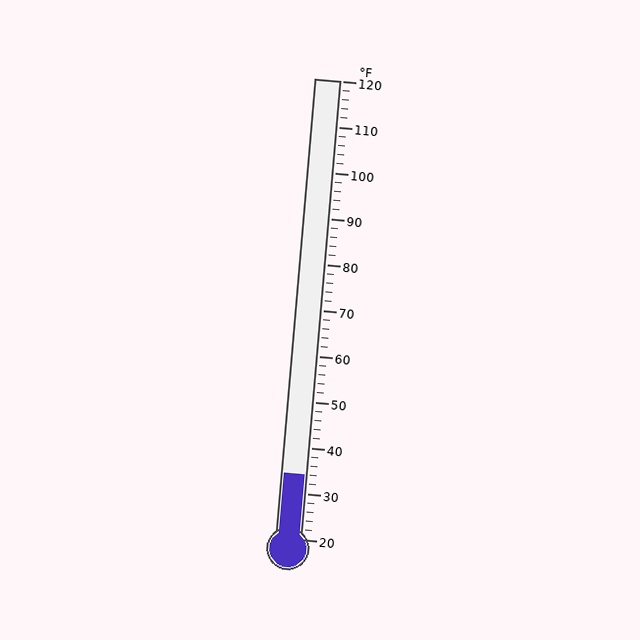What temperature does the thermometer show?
The thermometer shows approximately 34°F.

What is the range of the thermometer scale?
The thermometer scale ranges from 20°F to 120°F.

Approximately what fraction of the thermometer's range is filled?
The thermometer is filled to approximately 15% of its range.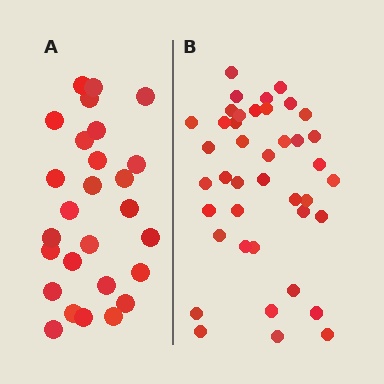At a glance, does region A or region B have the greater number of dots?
Region B (the right region) has more dots.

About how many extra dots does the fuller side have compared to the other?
Region B has approximately 15 more dots than region A.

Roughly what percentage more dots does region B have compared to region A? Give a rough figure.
About 50% more.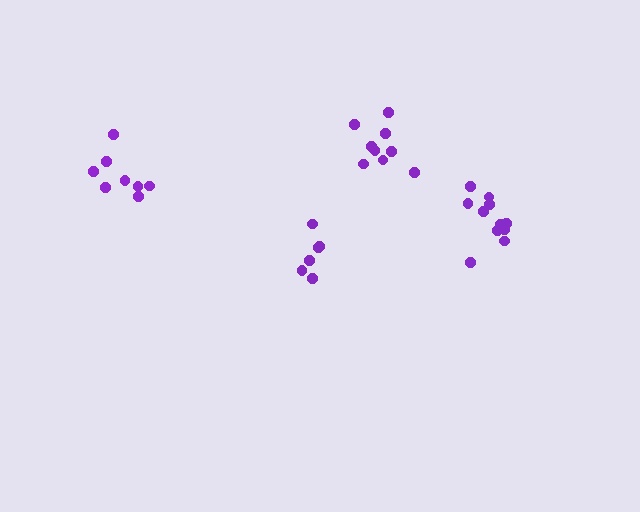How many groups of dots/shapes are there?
There are 4 groups.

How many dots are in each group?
Group 1: 6 dots, Group 2: 9 dots, Group 3: 11 dots, Group 4: 8 dots (34 total).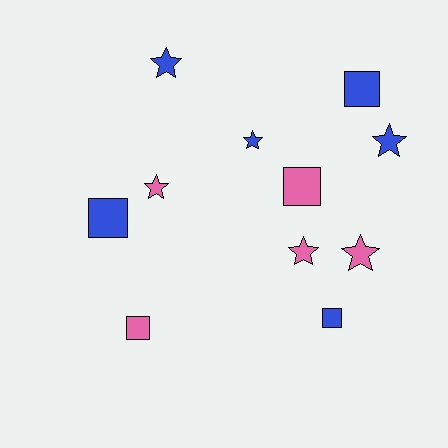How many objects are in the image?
There are 11 objects.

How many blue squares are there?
There are 3 blue squares.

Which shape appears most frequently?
Star, with 6 objects.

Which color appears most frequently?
Blue, with 6 objects.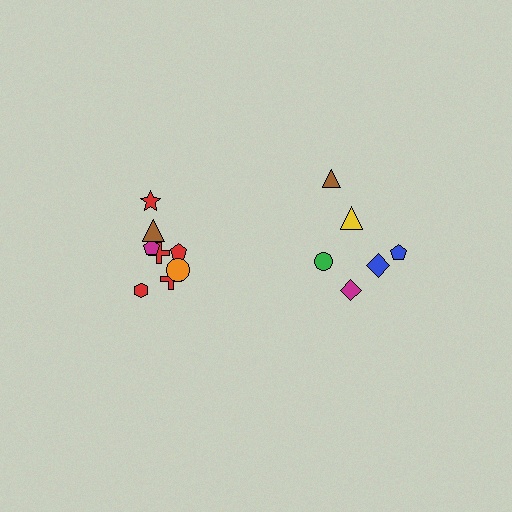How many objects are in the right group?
There are 6 objects.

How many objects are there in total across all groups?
There are 14 objects.